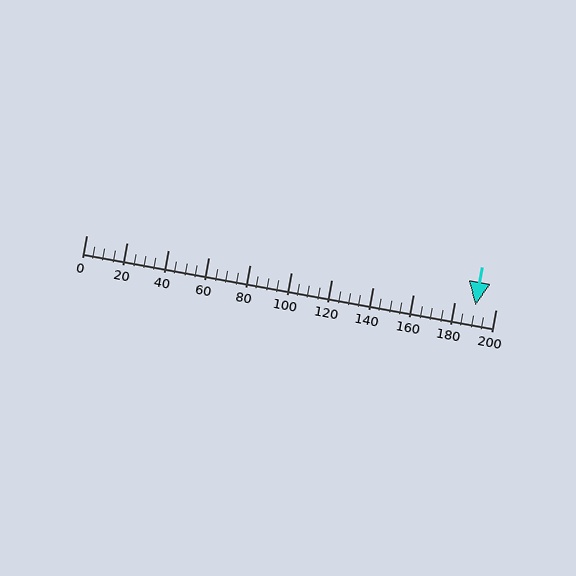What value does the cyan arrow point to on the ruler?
The cyan arrow points to approximately 190.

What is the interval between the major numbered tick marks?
The major tick marks are spaced 20 units apart.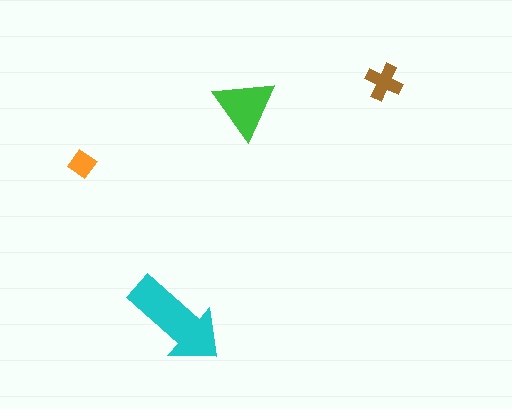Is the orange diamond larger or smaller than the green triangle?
Smaller.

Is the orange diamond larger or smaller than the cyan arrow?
Smaller.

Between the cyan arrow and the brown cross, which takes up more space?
The cyan arrow.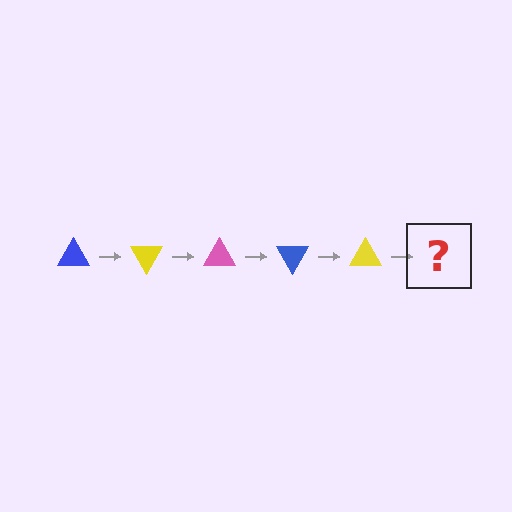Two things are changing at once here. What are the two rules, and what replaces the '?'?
The two rules are that it rotates 60 degrees each step and the color cycles through blue, yellow, and pink. The '?' should be a pink triangle, rotated 300 degrees from the start.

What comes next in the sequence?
The next element should be a pink triangle, rotated 300 degrees from the start.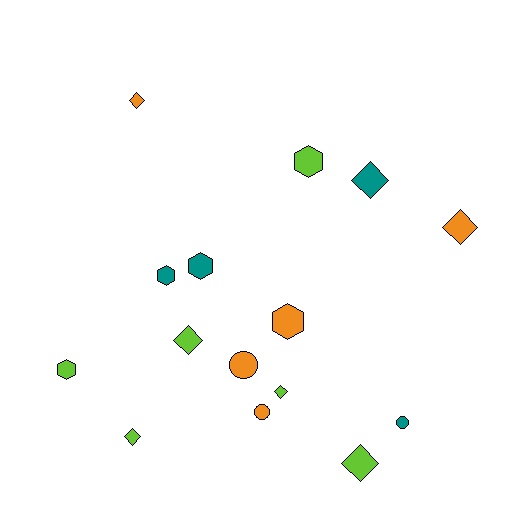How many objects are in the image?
There are 15 objects.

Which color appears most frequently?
Lime, with 6 objects.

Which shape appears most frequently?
Diamond, with 7 objects.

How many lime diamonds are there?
There are 4 lime diamonds.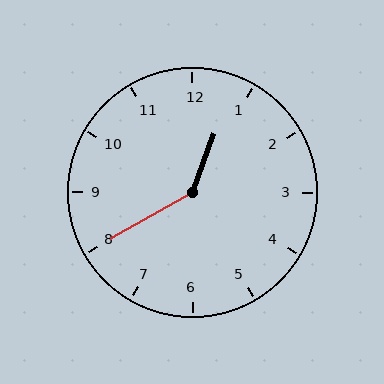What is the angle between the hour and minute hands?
Approximately 140 degrees.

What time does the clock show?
12:40.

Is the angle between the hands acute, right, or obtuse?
It is obtuse.